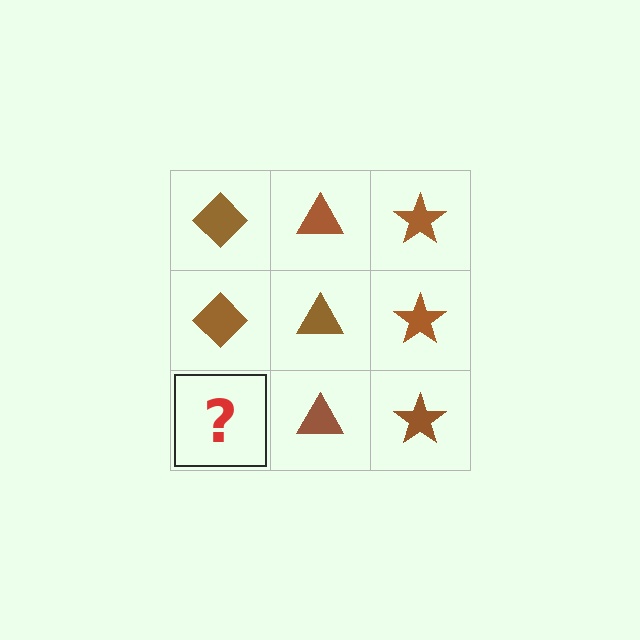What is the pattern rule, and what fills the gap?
The rule is that each column has a consistent shape. The gap should be filled with a brown diamond.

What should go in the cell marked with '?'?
The missing cell should contain a brown diamond.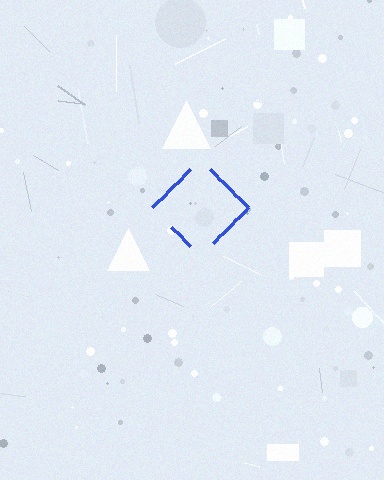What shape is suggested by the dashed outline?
The dashed outline suggests a diamond.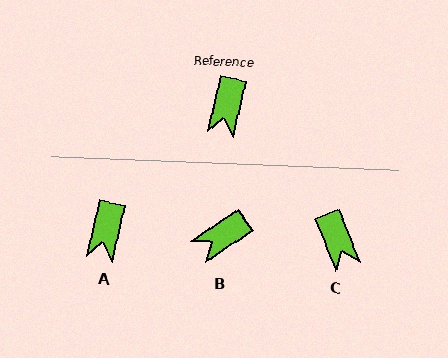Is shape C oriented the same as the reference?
No, it is off by about 33 degrees.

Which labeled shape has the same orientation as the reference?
A.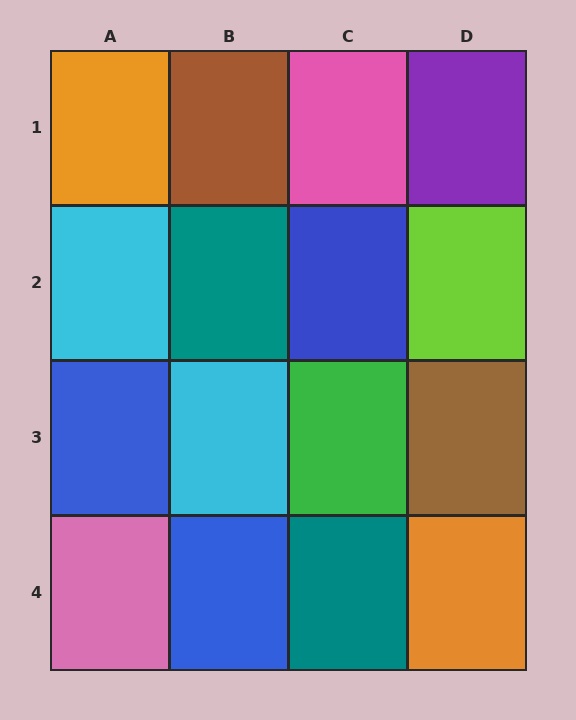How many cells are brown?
2 cells are brown.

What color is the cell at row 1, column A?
Orange.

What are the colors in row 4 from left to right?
Pink, blue, teal, orange.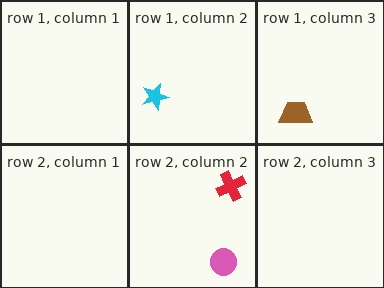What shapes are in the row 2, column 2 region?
The red cross, the pink circle.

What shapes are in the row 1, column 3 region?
The brown trapezoid.